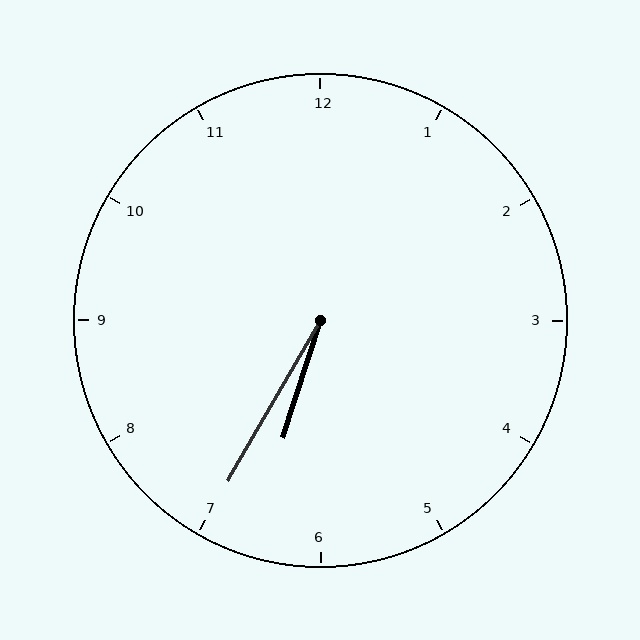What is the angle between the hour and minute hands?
Approximately 12 degrees.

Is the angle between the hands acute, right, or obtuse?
It is acute.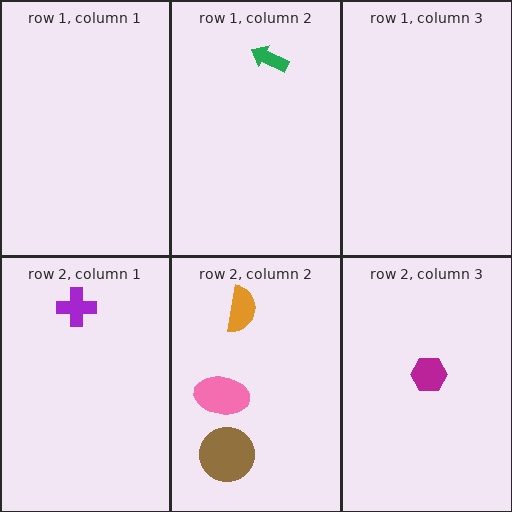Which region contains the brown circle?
The row 2, column 2 region.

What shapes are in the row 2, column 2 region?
The pink ellipse, the orange semicircle, the brown circle.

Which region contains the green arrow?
The row 1, column 2 region.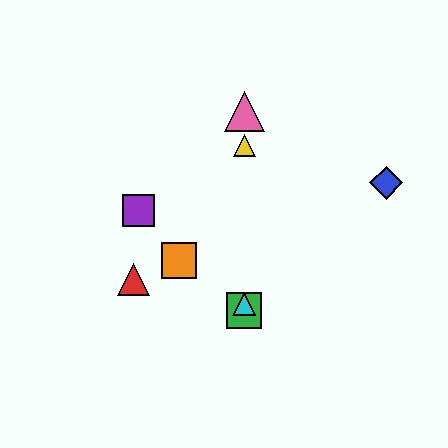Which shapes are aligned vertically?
The green square, the yellow triangle, the cyan triangle, the pink triangle are aligned vertically.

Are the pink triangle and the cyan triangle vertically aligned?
Yes, both are at x≈244.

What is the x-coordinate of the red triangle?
The red triangle is at x≈133.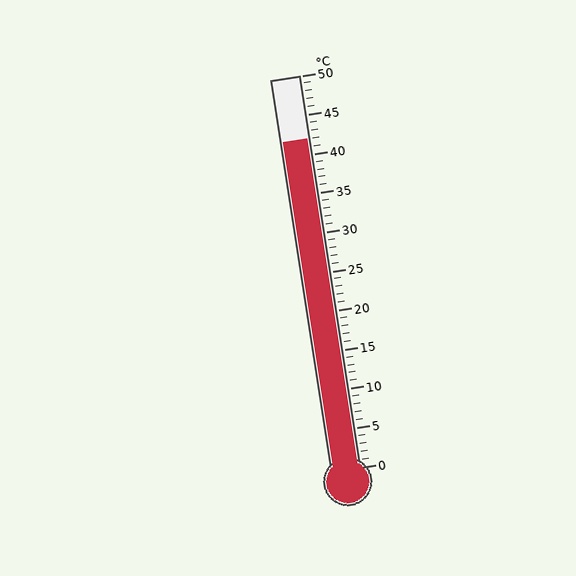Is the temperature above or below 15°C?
The temperature is above 15°C.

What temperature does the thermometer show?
The thermometer shows approximately 42°C.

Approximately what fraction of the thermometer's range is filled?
The thermometer is filled to approximately 85% of its range.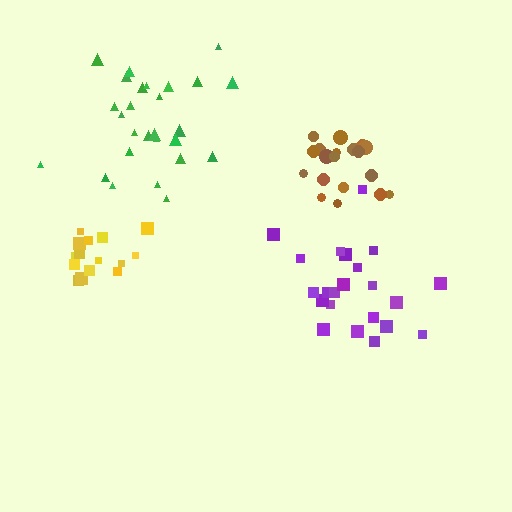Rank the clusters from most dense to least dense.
brown, yellow, green, purple.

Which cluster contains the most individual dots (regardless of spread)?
Green (27).